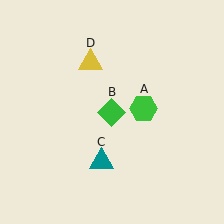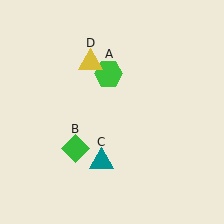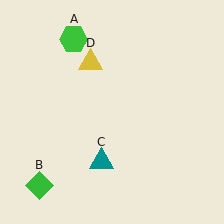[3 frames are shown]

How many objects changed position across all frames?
2 objects changed position: green hexagon (object A), green diamond (object B).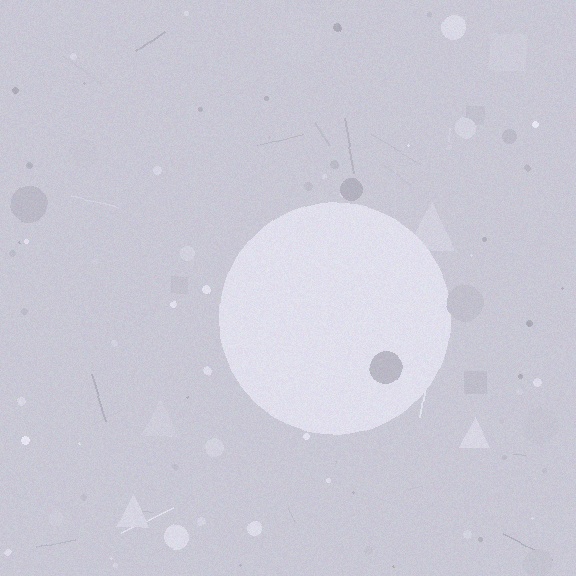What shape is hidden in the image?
A circle is hidden in the image.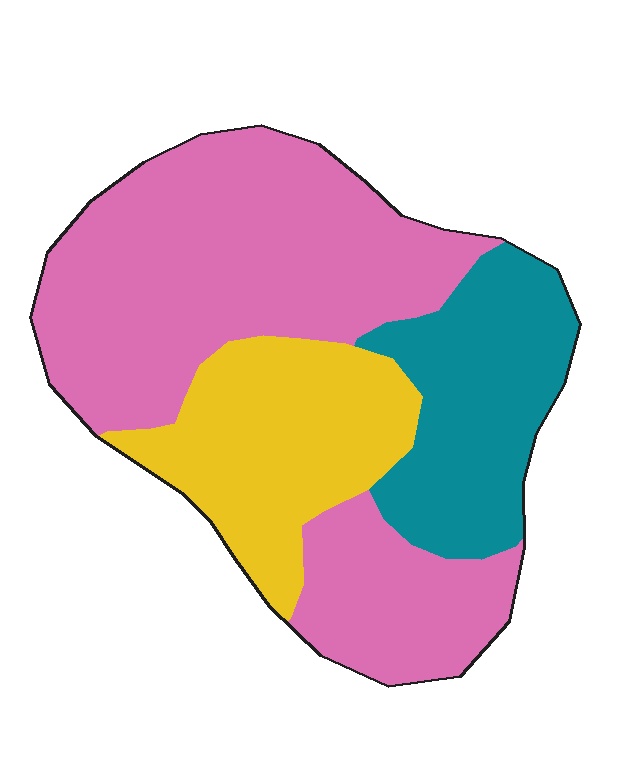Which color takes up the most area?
Pink, at roughly 55%.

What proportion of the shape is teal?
Teal takes up about one fifth (1/5) of the shape.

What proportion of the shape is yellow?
Yellow covers about 25% of the shape.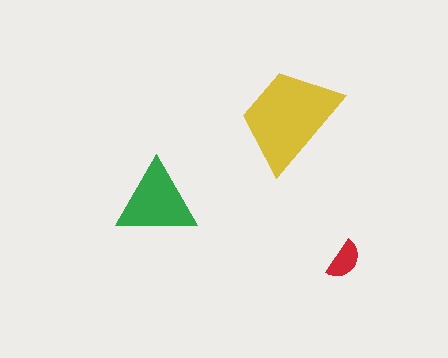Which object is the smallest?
The red semicircle.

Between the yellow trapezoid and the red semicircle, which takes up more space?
The yellow trapezoid.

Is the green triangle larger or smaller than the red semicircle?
Larger.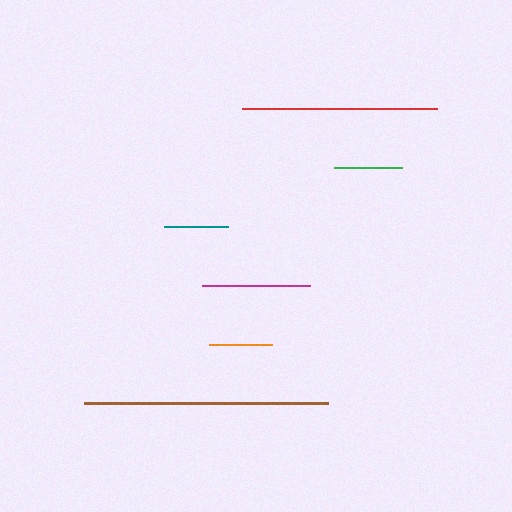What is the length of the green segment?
The green segment is approximately 68 pixels long.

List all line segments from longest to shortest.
From longest to shortest: brown, red, magenta, green, teal, orange.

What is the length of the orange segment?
The orange segment is approximately 63 pixels long.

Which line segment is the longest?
The brown line is the longest at approximately 244 pixels.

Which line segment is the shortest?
The orange line is the shortest at approximately 63 pixels.